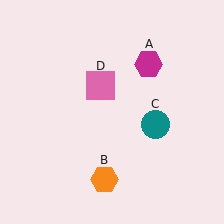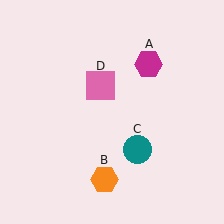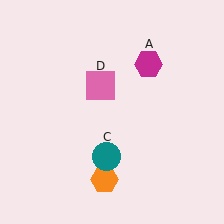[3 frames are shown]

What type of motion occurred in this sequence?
The teal circle (object C) rotated clockwise around the center of the scene.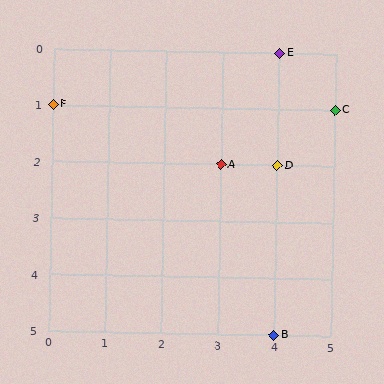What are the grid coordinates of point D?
Point D is at grid coordinates (4, 2).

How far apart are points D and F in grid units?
Points D and F are 4 columns and 1 row apart (about 4.1 grid units diagonally).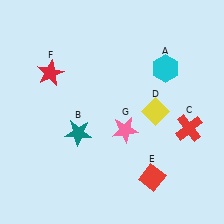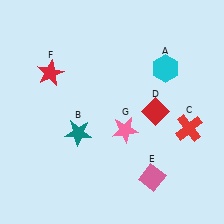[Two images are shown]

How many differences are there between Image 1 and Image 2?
There are 2 differences between the two images.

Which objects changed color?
D changed from yellow to red. E changed from red to pink.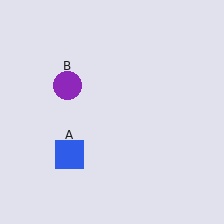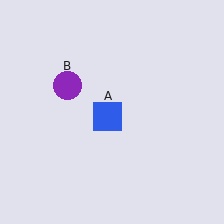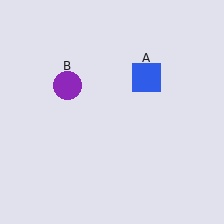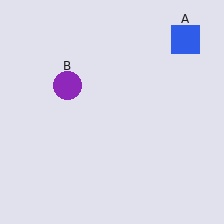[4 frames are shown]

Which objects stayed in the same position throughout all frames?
Purple circle (object B) remained stationary.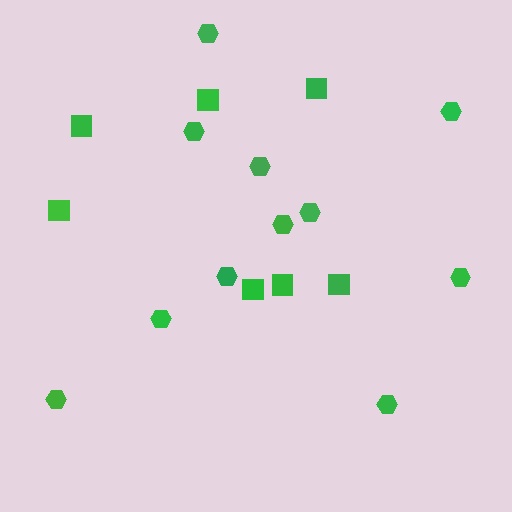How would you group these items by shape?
There are 2 groups: one group of squares (7) and one group of hexagons (11).